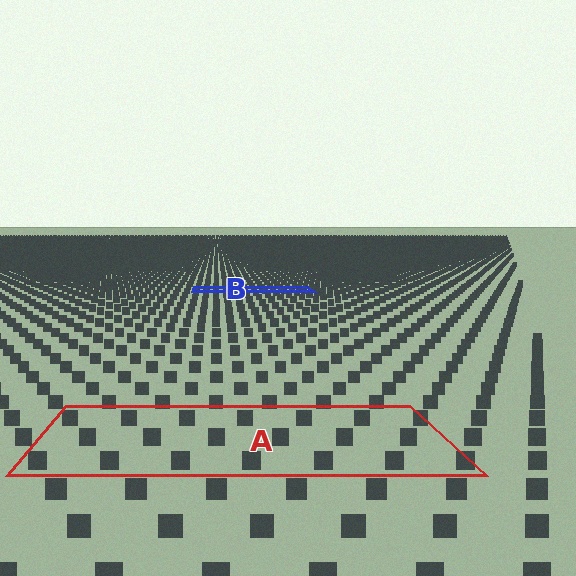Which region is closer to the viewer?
Region A is closer. The texture elements there are larger and more spread out.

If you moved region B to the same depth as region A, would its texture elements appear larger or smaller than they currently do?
They would appear larger. At a closer depth, the same texture elements are projected at a bigger on-screen size.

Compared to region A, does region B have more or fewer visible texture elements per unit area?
Region B has more texture elements per unit area — they are packed more densely because it is farther away.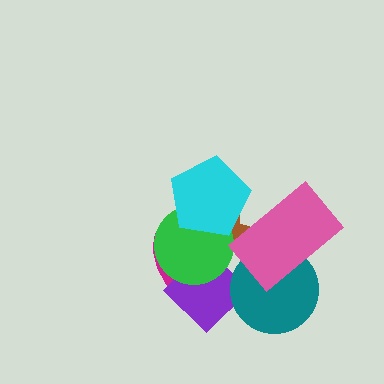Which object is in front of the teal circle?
The pink rectangle is in front of the teal circle.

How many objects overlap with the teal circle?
2 objects overlap with the teal circle.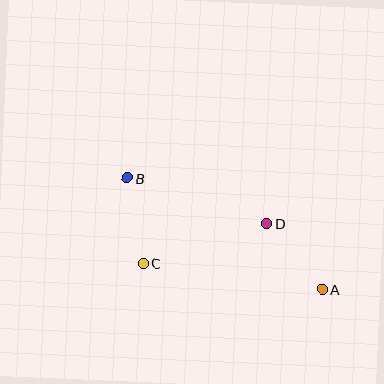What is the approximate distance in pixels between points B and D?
The distance between B and D is approximately 146 pixels.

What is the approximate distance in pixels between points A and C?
The distance between A and C is approximately 181 pixels.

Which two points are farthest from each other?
Points A and B are farthest from each other.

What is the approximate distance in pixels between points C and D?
The distance between C and D is approximately 130 pixels.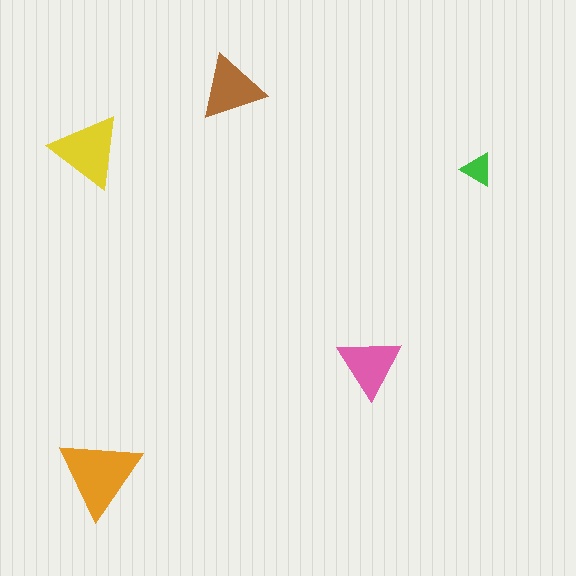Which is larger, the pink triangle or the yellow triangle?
The yellow one.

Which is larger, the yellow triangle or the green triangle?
The yellow one.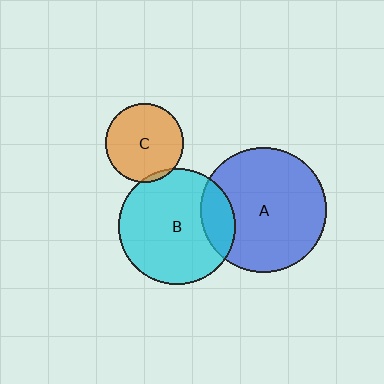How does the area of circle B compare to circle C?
Approximately 2.2 times.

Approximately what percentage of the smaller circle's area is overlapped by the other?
Approximately 20%.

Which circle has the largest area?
Circle A (blue).